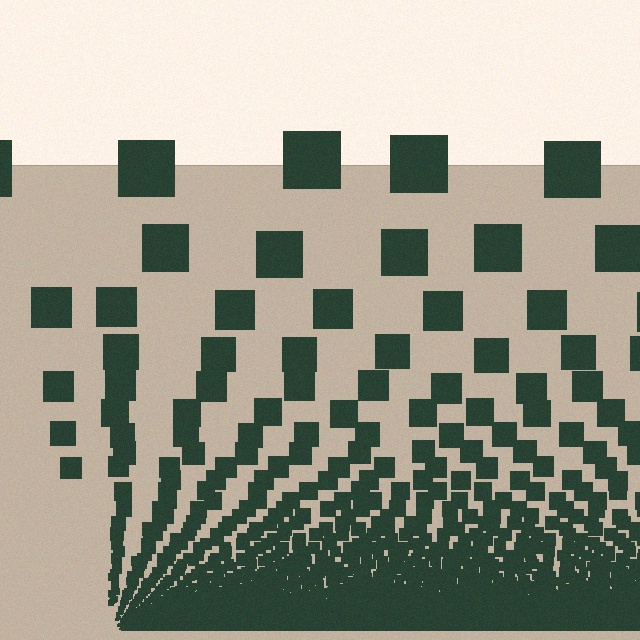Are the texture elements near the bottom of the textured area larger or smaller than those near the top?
Smaller. The gradient is inverted — elements near the bottom are smaller and denser.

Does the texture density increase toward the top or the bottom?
Density increases toward the bottom.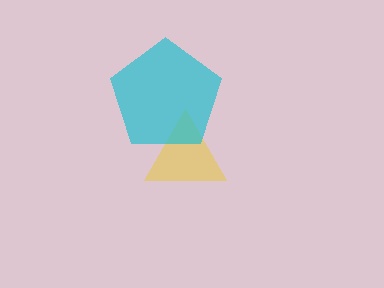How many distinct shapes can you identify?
There are 2 distinct shapes: a yellow triangle, a cyan pentagon.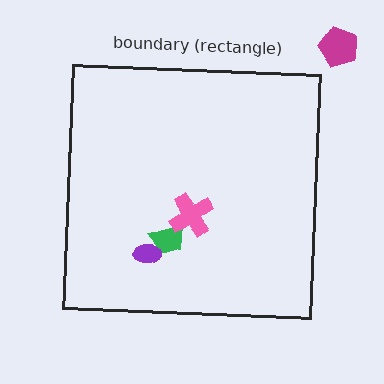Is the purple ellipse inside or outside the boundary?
Inside.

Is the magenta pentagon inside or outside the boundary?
Outside.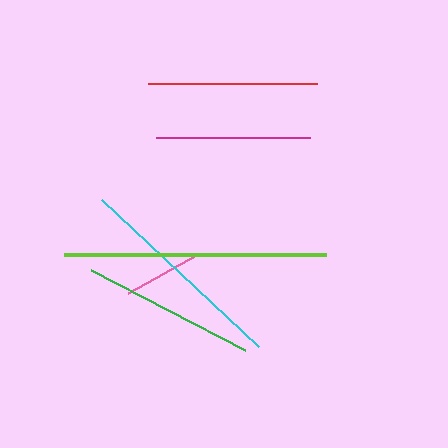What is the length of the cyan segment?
The cyan segment is approximately 215 pixels long.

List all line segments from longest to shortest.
From longest to shortest: lime, cyan, green, red, magenta, pink.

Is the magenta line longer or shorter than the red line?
The red line is longer than the magenta line.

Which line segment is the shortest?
The pink line is the shortest at approximately 80 pixels.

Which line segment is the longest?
The lime line is the longest at approximately 262 pixels.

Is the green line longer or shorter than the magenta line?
The green line is longer than the magenta line.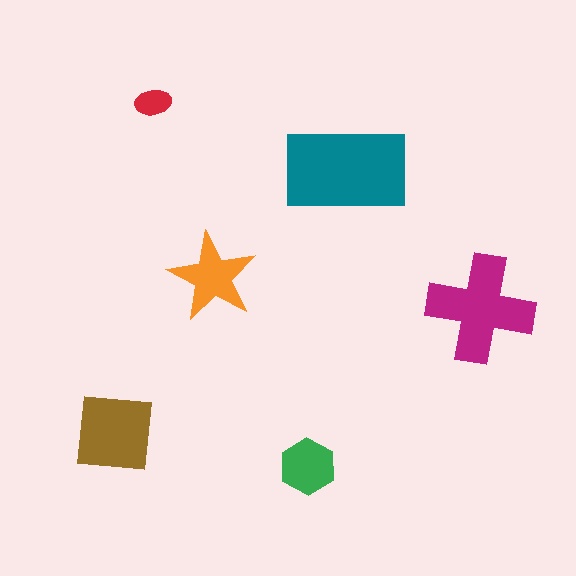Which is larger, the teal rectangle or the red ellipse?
The teal rectangle.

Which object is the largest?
The teal rectangle.